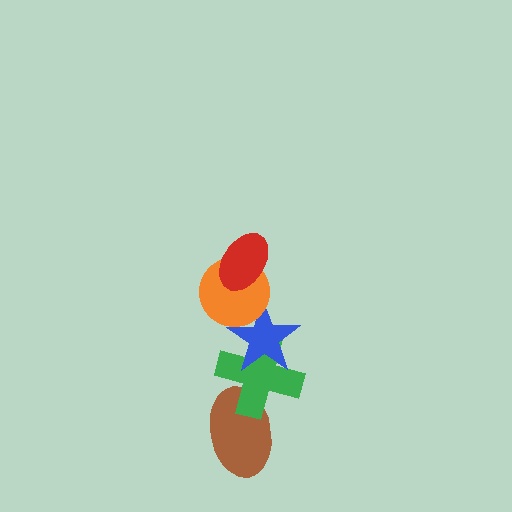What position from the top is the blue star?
The blue star is 3rd from the top.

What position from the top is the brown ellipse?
The brown ellipse is 5th from the top.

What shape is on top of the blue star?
The orange circle is on top of the blue star.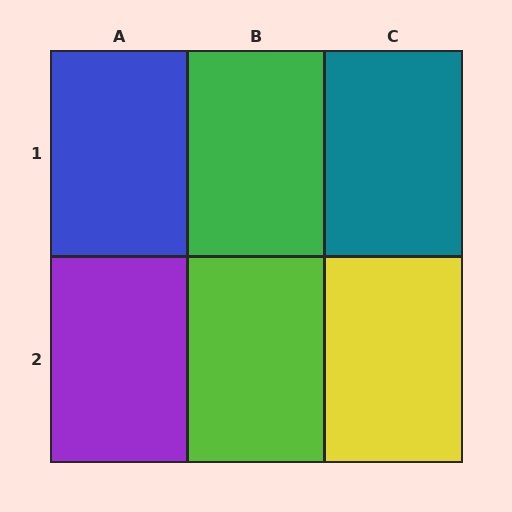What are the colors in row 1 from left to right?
Blue, green, teal.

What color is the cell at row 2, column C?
Yellow.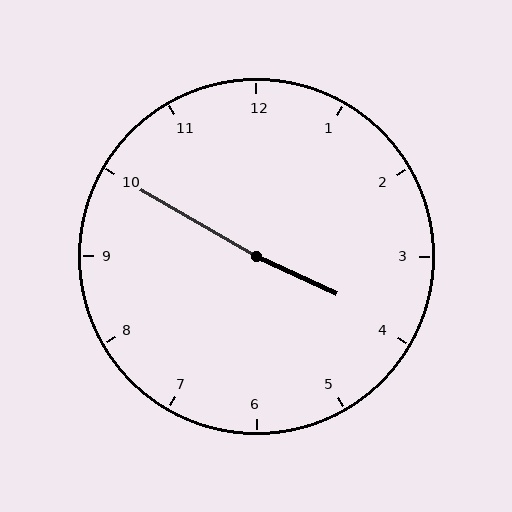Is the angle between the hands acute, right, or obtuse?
It is obtuse.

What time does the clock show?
3:50.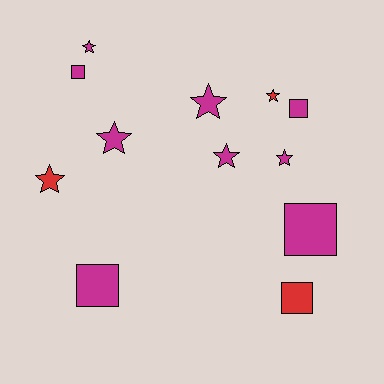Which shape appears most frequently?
Star, with 7 objects.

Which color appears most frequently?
Magenta, with 9 objects.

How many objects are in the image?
There are 12 objects.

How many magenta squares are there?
There are 4 magenta squares.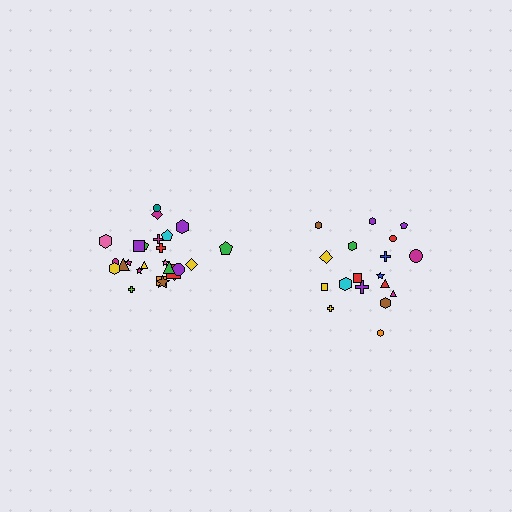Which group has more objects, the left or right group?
The left group.